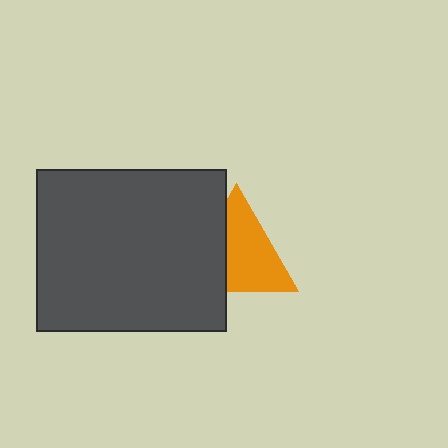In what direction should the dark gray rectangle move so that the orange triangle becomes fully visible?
The dark gray rectangle should move left. That is the shortest direction to clear the overlap and leave the orange triangle fully visible.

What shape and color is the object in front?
The object in front is a dark gray rectangle.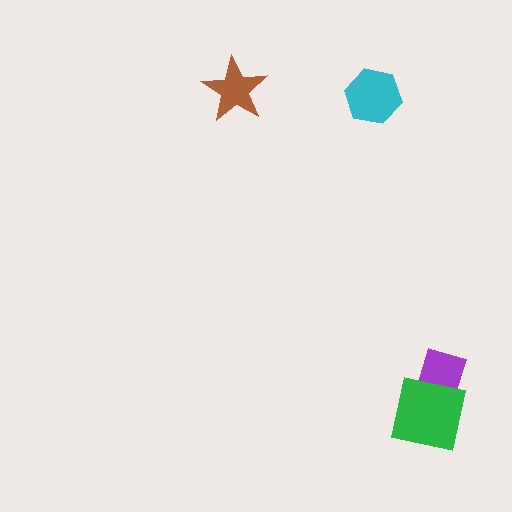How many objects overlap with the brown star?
0 objects overlap with the brown star.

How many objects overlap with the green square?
1 object overlaps with the green square.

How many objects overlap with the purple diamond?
1 object overlaps with the purple diamond.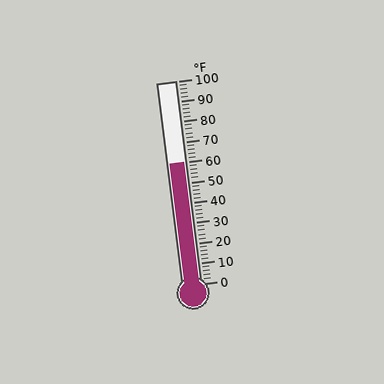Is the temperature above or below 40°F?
The temperature is above 40°F.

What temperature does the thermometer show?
The thermometer shows approximately 60°F.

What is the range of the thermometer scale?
The thermometer scale ranges from 0°F to 100°F.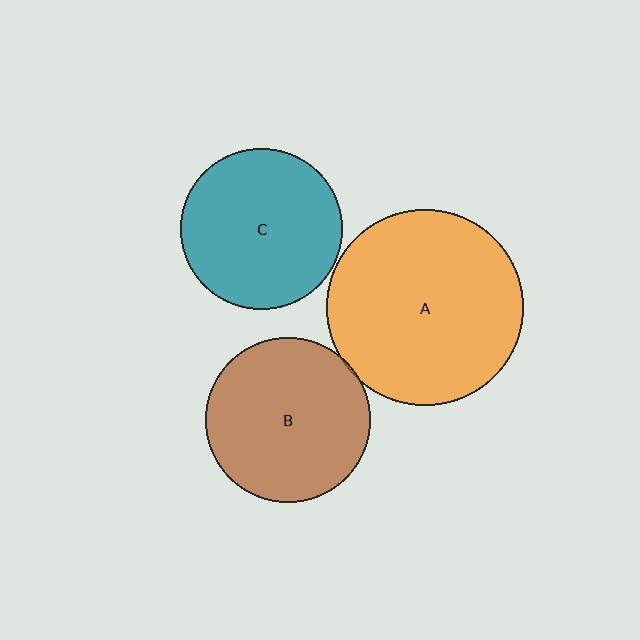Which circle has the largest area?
Circle A (orange).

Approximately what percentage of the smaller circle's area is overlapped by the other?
Approximately 5%.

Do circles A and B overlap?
Yes.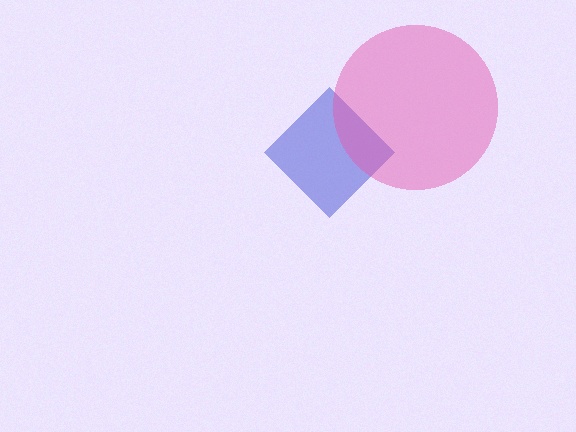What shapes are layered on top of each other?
The layered shapes are: a blue diamond, a pink circle.